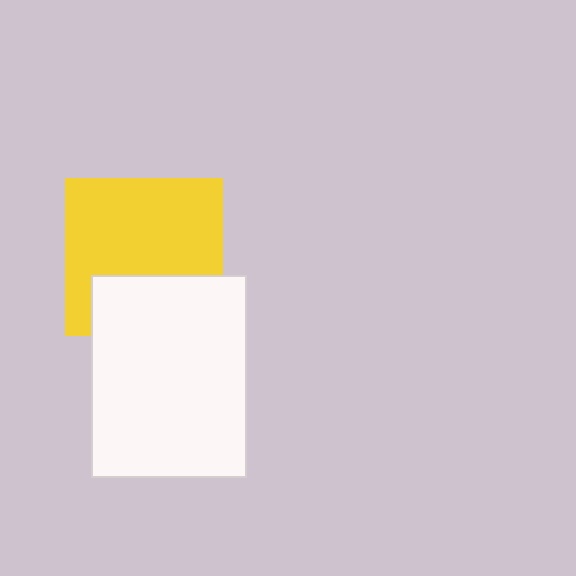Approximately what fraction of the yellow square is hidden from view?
Roughly 32% of the yellow square is hidden behind the white rectangle.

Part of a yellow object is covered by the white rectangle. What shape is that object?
It is a square.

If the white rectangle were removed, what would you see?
You would see the complete yellow square.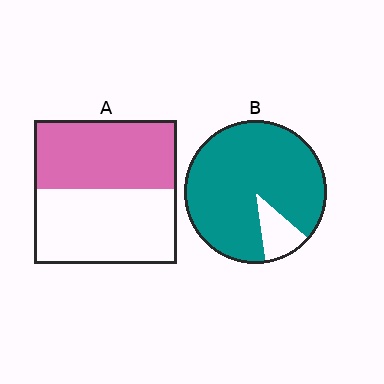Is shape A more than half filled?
Roughly half.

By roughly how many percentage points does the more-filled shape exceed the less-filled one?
By roughly 40 percentage points (B over A).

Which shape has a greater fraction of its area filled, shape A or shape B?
Shape B.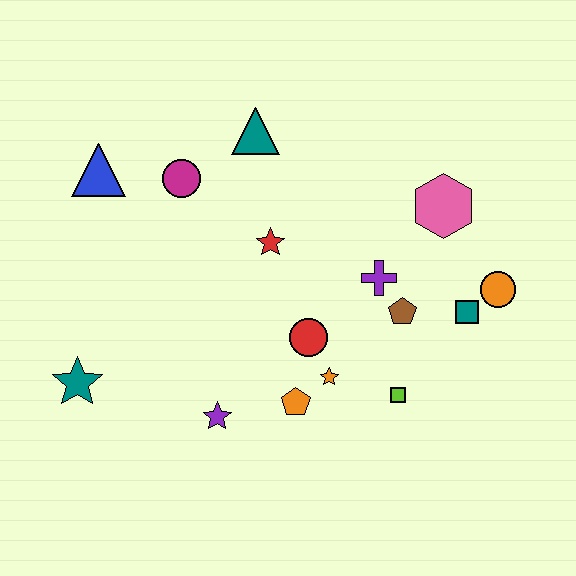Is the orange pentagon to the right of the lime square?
No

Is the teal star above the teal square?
No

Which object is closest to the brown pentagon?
The purple cross is closest to the brown pentagon.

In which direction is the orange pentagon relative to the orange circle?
The orange pentagon is to the left of the orange circle.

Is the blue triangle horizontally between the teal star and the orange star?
Yes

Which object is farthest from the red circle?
The blue triangle is farthest from the red circle.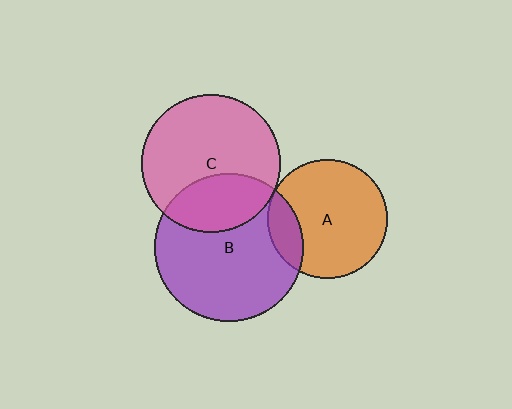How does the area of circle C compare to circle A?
Approximately 1.3 times.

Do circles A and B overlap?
Yes.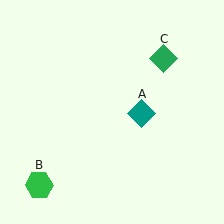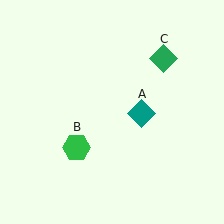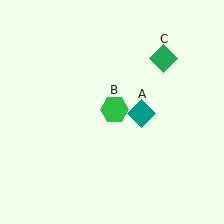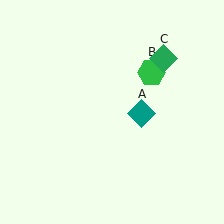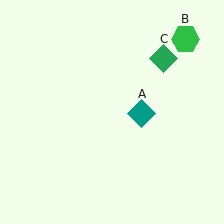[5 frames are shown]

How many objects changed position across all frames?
1 object changed position: green hexagon (object B).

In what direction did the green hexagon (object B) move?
The green hexagon (object B) moved up and to the right.